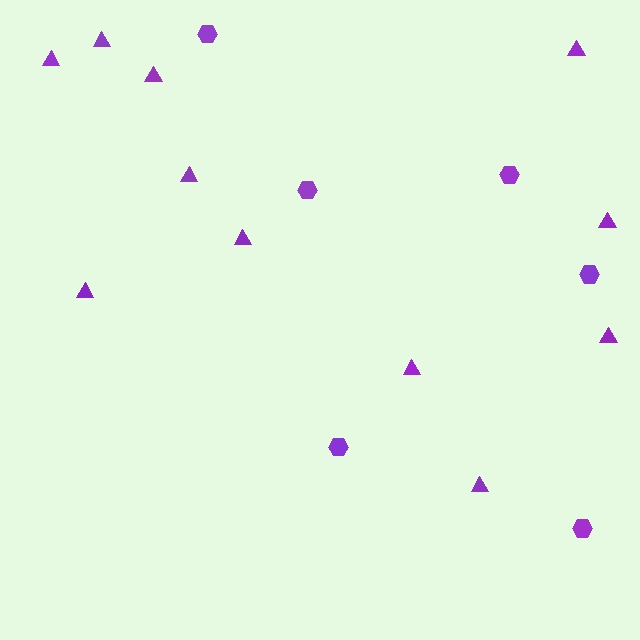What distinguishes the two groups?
There are 2 groups: one group of triangles (11) and one group of hexagons (6).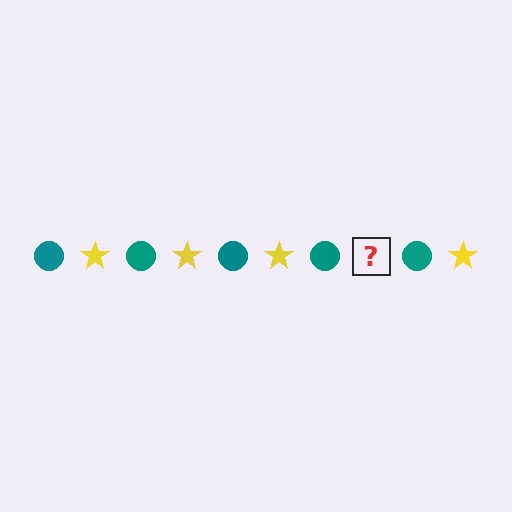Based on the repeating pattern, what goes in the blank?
The blank should be a yellow star.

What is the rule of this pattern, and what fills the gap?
The rule is that the pattern alternates between teal circle and yellow star. The gap should be filled with a yellow star.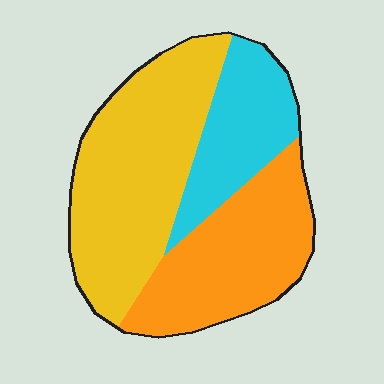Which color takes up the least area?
Cyan, at roughly 20%.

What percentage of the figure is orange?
Orange takes up between a sixth and a third of the figure.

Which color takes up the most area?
Yellow, at roughly 45%.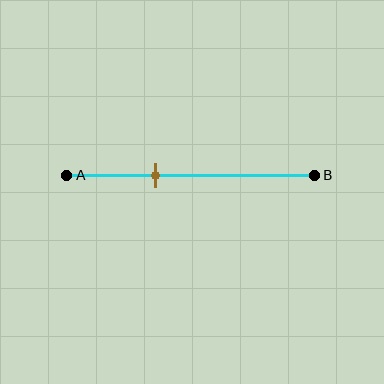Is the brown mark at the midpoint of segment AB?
No, the mark is at about 35% from A, not at the 50% midpoint.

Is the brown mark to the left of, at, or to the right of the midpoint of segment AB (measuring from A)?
The brown mark is to the left of the midpoint of segment AB.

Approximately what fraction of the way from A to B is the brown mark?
The brown mark is approximately 35% of the way from A to B.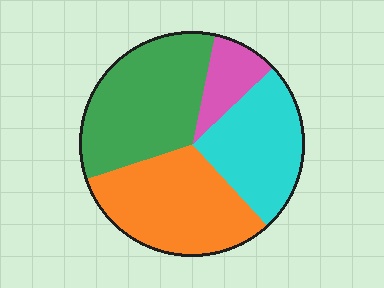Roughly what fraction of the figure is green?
Green takes up about one third (1/3) of the figure.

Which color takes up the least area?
Pink, at roughly 10%.